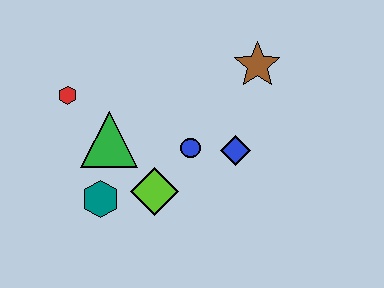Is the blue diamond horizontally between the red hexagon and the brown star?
Yes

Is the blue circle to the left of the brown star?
Yes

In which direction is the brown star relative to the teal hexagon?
The brown star is to the right of the teal hexagon.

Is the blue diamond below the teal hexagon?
No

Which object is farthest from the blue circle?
The red hexagon is farthest from the blue circle.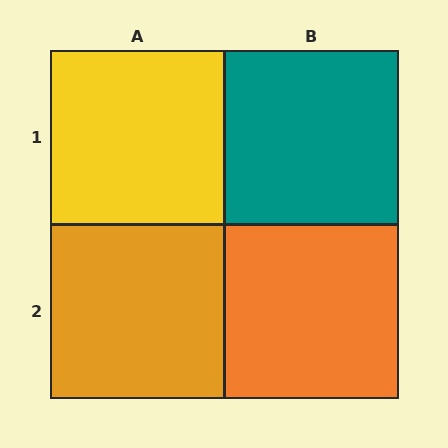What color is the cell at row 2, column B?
Orange.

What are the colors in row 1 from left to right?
Yellow, teal.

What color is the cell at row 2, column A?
Orange.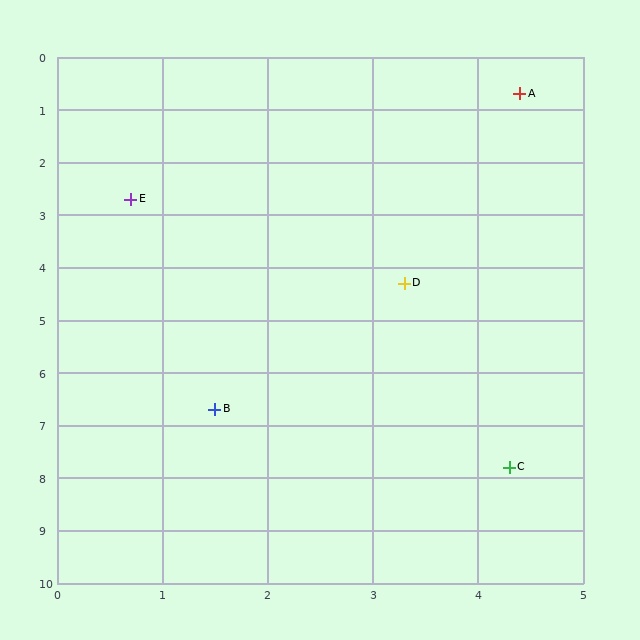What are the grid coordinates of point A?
Point A is at approximately (4.4, 0.7).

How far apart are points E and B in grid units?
Points E and B are about 4.1 grid units apart.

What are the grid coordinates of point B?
Point B is at approximately (1.5, 6.7).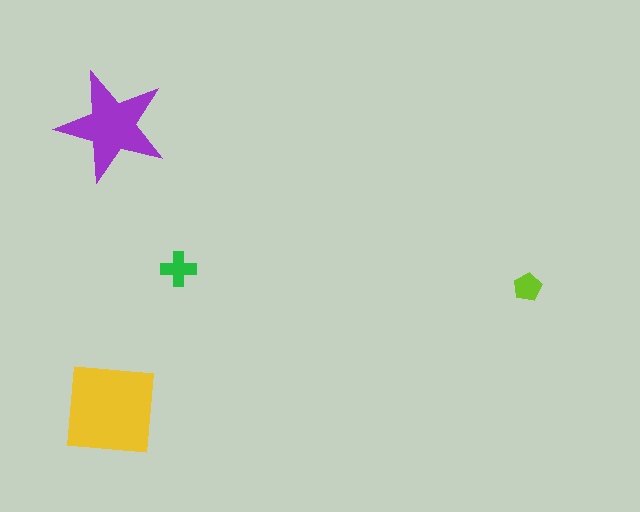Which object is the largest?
The yellow square.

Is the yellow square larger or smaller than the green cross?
Larger.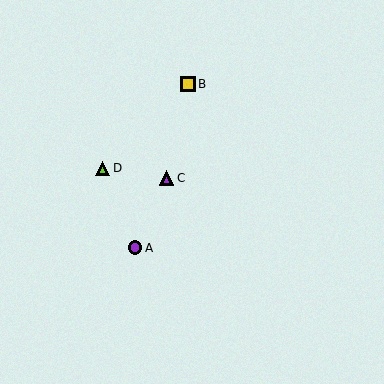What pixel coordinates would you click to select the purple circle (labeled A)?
Click at (135, 247) to select the purple circle A.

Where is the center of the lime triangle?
The center of the lime triangle is at (103, 168).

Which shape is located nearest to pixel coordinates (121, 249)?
The purple circle (labeled A) at (135, 247) is nearest to that location.